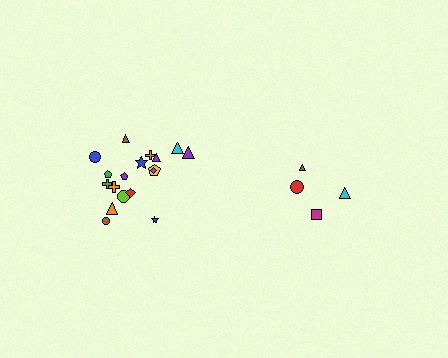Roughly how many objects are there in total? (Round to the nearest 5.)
Roughly 20 objects in total.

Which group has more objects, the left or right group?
The left group.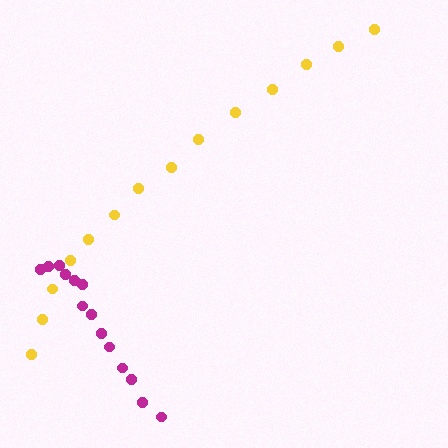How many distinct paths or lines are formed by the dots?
There are 2 distinct paths.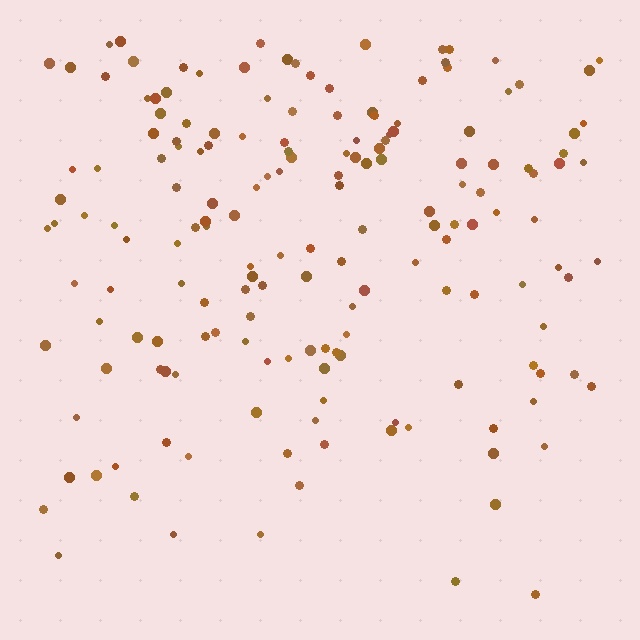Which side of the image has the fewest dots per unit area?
The bottom.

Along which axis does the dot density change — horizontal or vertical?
Vertical.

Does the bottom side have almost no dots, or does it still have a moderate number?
Still a moderate number, just noticeably fewer than the top.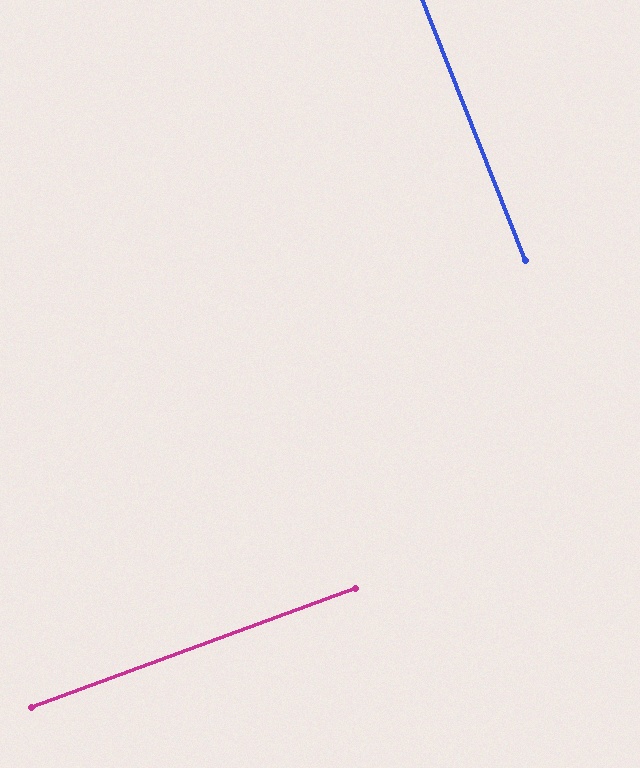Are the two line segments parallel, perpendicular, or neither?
Perpendicular — they meet at approximately 89°.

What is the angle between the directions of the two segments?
Approximately 89 degrees.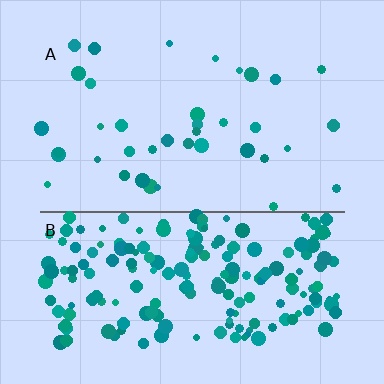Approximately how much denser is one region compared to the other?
Approximately 5.0× — region B over region A.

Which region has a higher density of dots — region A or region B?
B (the bottom).